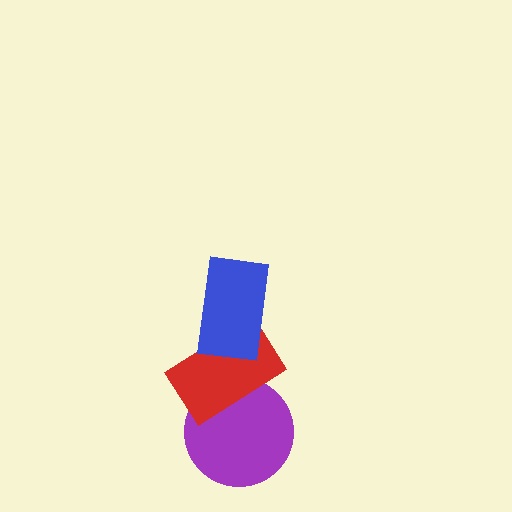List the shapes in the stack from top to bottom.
From top to bottom: the blue rectangle, the red rectangle, the purple circle.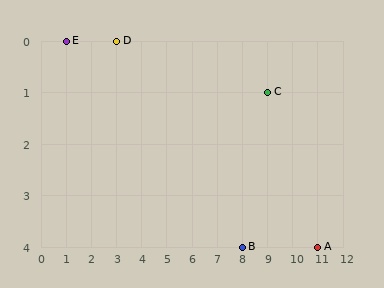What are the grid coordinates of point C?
Point C is at grid coordinates (9, 1).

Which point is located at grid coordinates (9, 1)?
Point C is at (9, 1).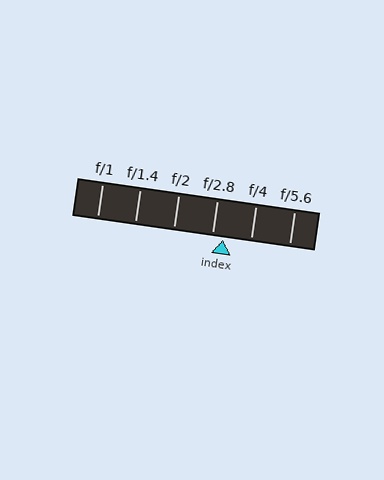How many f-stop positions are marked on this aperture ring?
There are 6 f-stop positions marked.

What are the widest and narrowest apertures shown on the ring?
The widest aperture shown is f/1 and the narrowest is f/5.6.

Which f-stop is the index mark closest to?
The index mark is closest to f/2.8.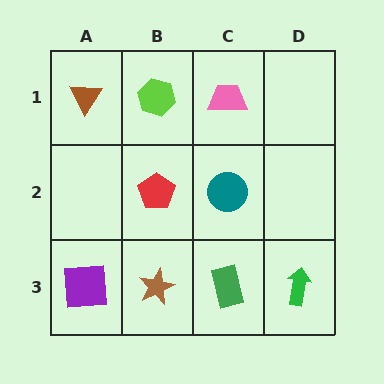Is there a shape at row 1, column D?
No, that cell is empty.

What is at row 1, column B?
A lime hexagon.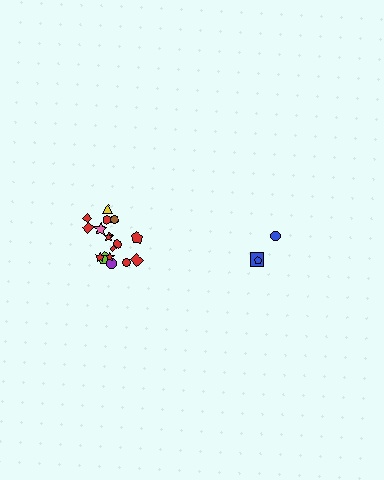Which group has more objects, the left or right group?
The left group.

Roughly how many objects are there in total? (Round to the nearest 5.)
Roughly 20 objects in total.